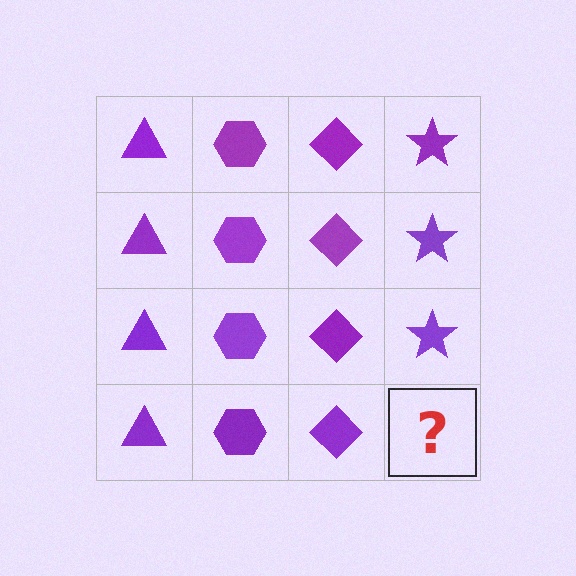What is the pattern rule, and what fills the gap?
The rule is that each column has a consistent shape. The gap should be filled with a purple star.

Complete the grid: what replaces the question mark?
The question mark should be replaced with a purple star.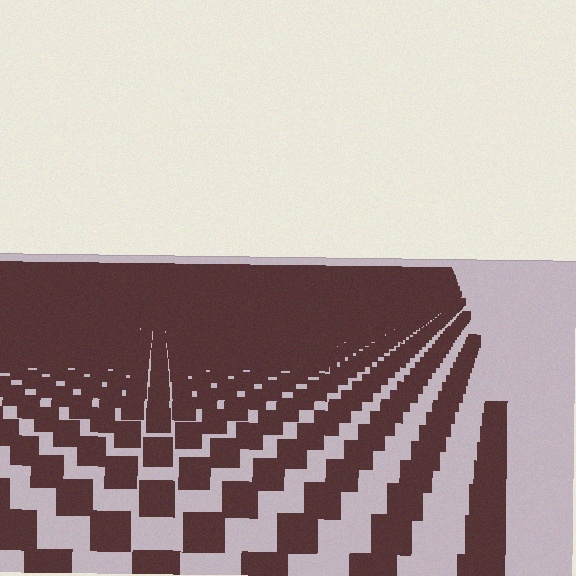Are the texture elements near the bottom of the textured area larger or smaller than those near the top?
Larger. Near the bottom, elements are closer to the viewer and appear at a bigger on-screen size.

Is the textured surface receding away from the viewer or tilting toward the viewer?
The surface is receding away from the viewer. Texture elements get smaller and denser toward the top.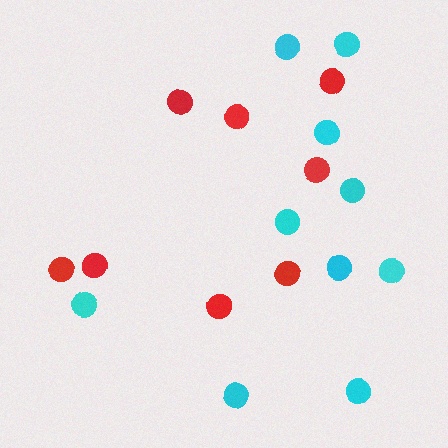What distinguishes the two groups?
There are 2 groups: one group of red circles (8) and one group of cyan circles (10).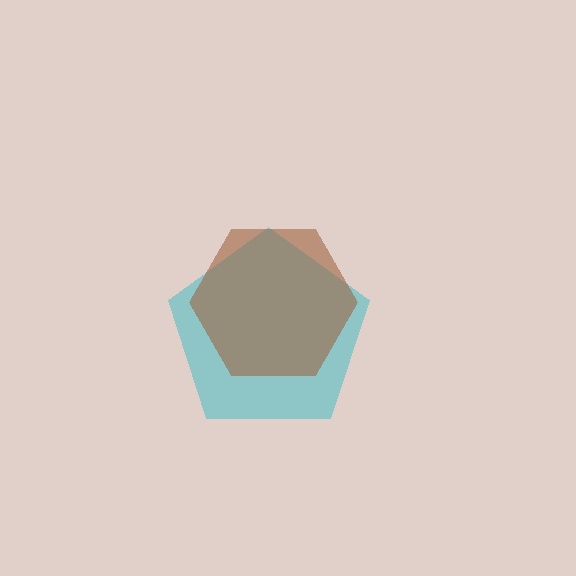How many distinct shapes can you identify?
There are 2 distinct shapes: a cyan pentagon, a brown hexagon.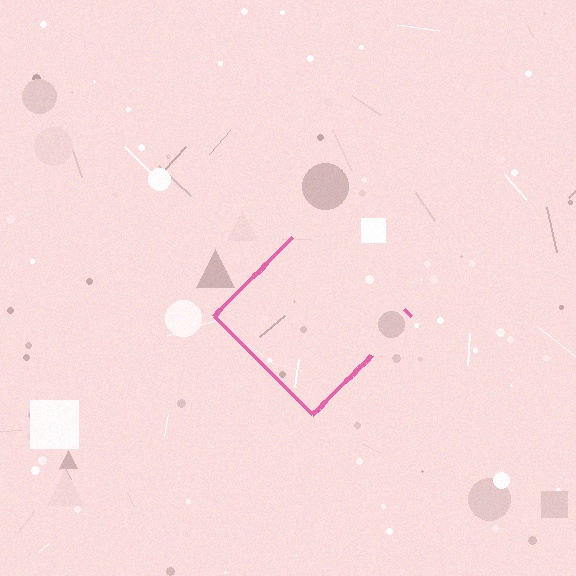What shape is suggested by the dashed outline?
The dashed outline suggests a diamond.